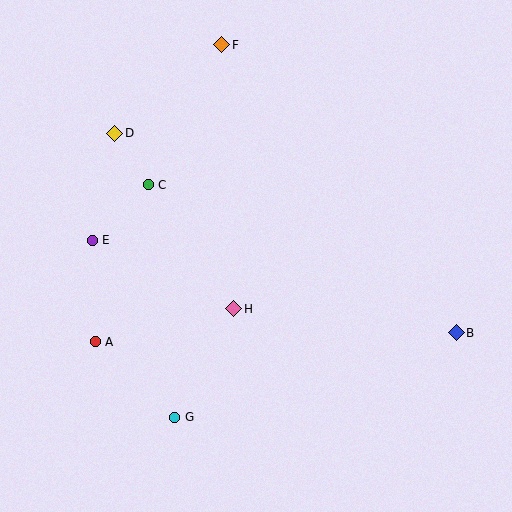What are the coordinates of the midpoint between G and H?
The midpoint between G and H is at (204, 363).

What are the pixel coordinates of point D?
Point D is at (115, 133).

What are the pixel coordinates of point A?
Point A is at (95, 342).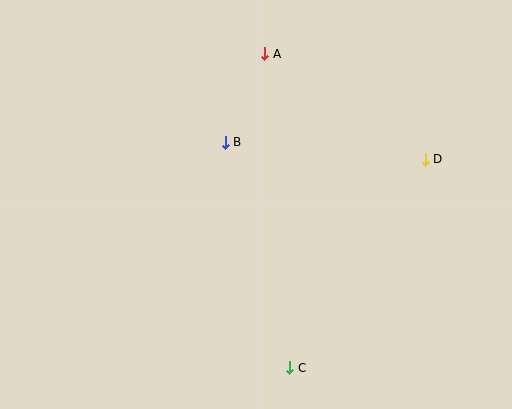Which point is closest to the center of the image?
Point B at (225, 142) is closest to the center.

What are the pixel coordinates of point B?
Point B is at (225, 142).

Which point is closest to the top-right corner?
Point D is closest to the top-right corner.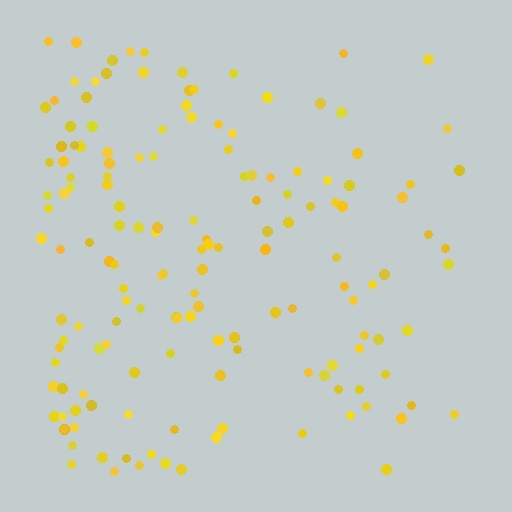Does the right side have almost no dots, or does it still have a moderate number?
Still a moderate number, just noticeably fewer than the left.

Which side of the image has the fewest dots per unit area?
The right.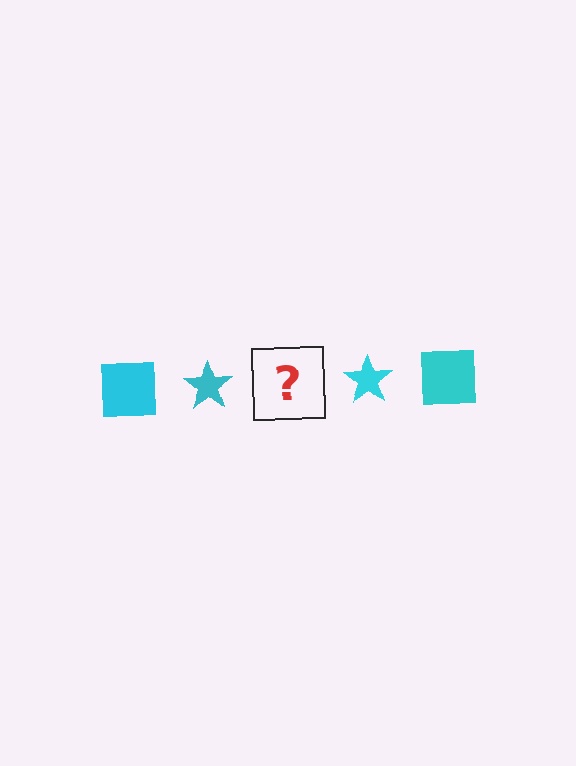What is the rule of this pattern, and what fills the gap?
The rule is that the pattern cycles through square, star shapes in cyan. The gap should be filled with a cyan square.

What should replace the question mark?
The question mark should be replaced with a cyan square.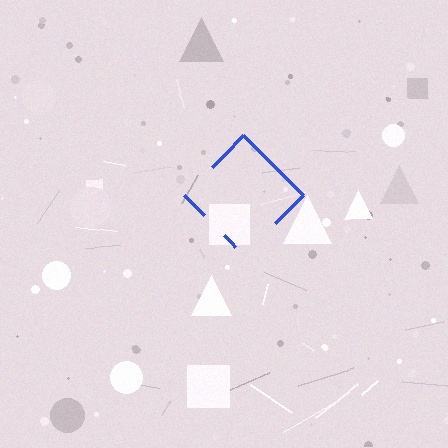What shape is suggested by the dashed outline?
The dashed outline suggests a diamond.